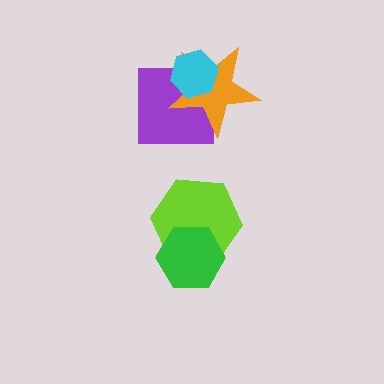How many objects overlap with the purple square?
2 objects overlap with the purple square.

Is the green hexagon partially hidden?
No, no other shape covers it.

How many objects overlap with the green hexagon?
1 object overlaps with the green hexagon.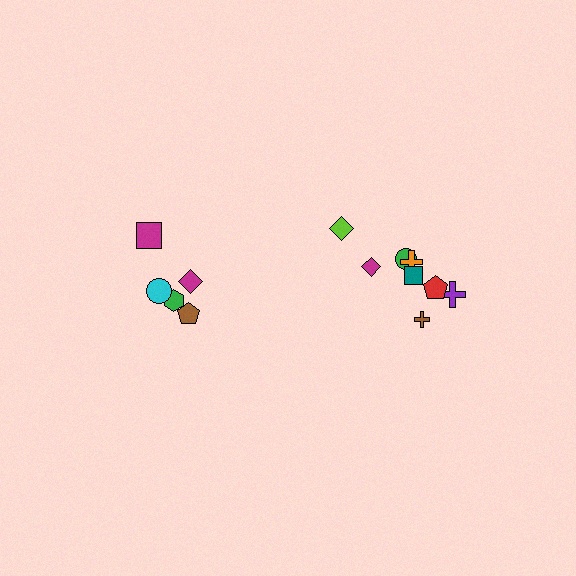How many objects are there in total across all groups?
There are 13 objects.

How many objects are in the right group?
There are 8 objects.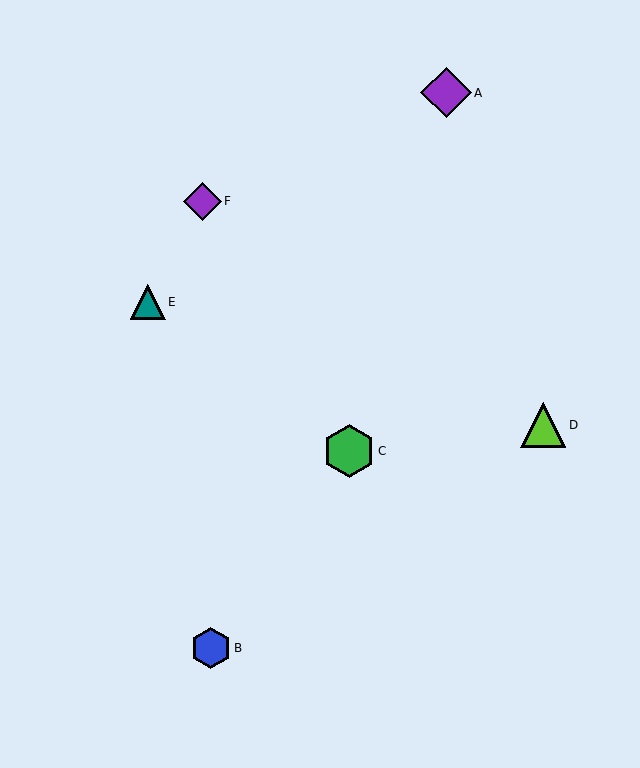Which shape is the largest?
The green hexagon (labeled C) is the largest.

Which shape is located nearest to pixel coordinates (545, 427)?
The lime triangle (labeled D) at (543, 425) is nearest to that location.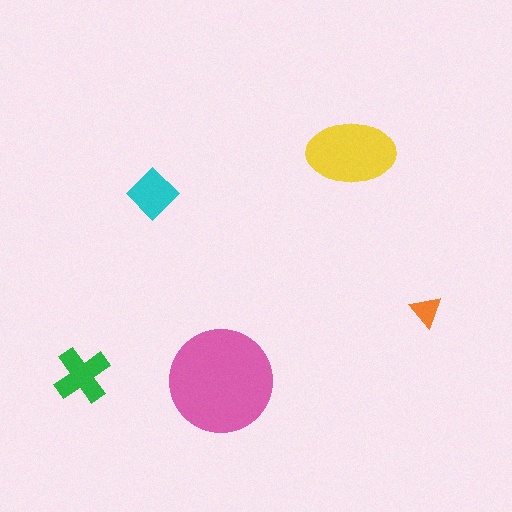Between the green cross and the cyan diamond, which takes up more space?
The green cross.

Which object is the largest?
The pink circle.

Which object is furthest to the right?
The orange triangle is rightmost.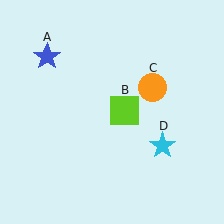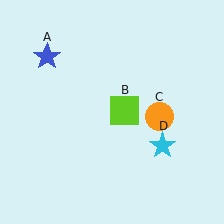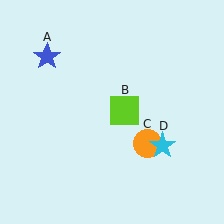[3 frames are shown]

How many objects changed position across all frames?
1 object changed position: orange circle (object C).